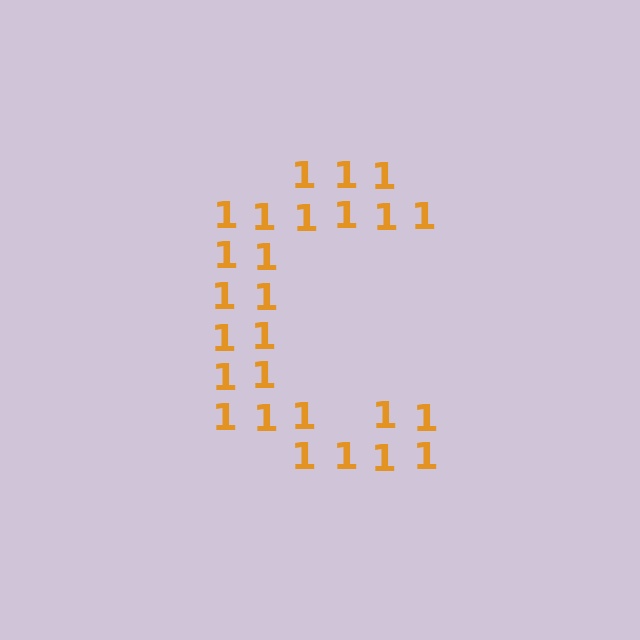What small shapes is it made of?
It is made of small digit 1's.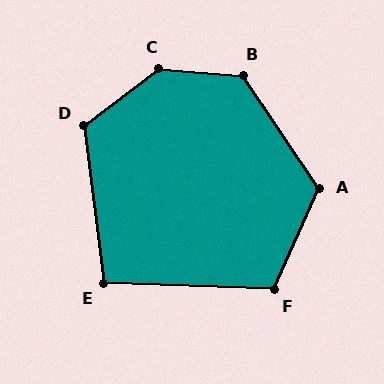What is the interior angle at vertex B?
Approximately 128 degrees (obtuse).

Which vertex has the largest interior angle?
C, at approximately 139 degrees.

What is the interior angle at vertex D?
Approximately 120 degrees (obtuse).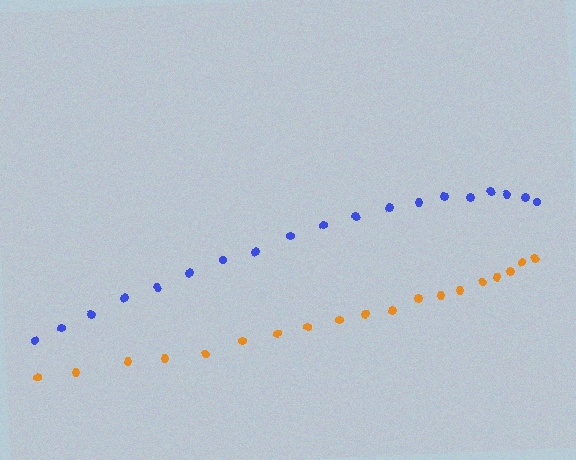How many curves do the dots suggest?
There are 2 distinct paths.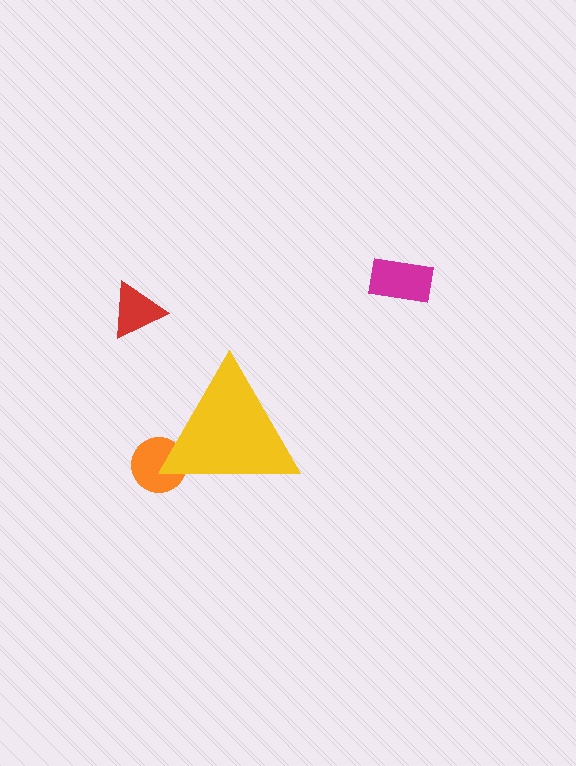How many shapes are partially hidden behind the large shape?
1 shape is partially hidden.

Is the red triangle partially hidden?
No, the red triangle is fully visible.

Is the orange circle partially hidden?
Yes, the orange circle is partially hidden behind the yellow triangle.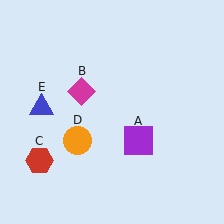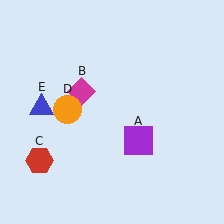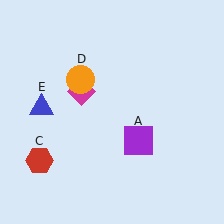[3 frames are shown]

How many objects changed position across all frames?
1 object changed position: orange circle (object D).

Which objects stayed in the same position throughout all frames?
Purple square (object A) and magenta diamond (object B) and red hexagon (object C) and blue triangle (object E) remained stationary.